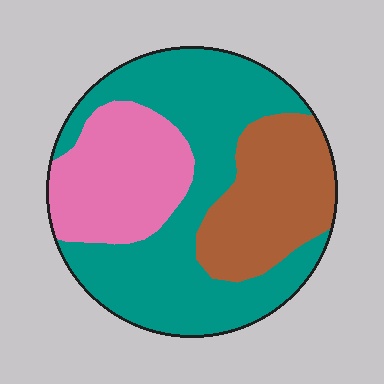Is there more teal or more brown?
Teal.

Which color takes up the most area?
Teal, at roughly 50%.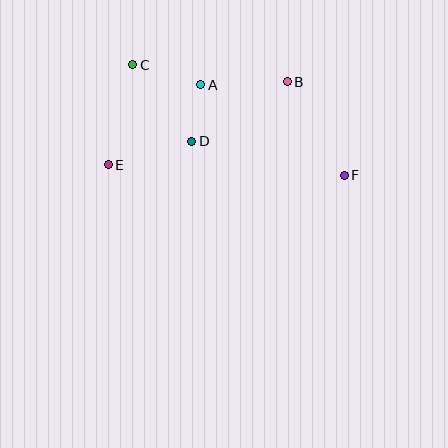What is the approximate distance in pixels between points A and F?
The distance between A and F is approximately 169 pixels.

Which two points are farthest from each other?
Points C and F are farthest from each other.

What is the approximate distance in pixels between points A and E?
The distance between A and E is approximately 123 pixels.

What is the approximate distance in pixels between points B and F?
The distance between B and F is approximately 109 pixels.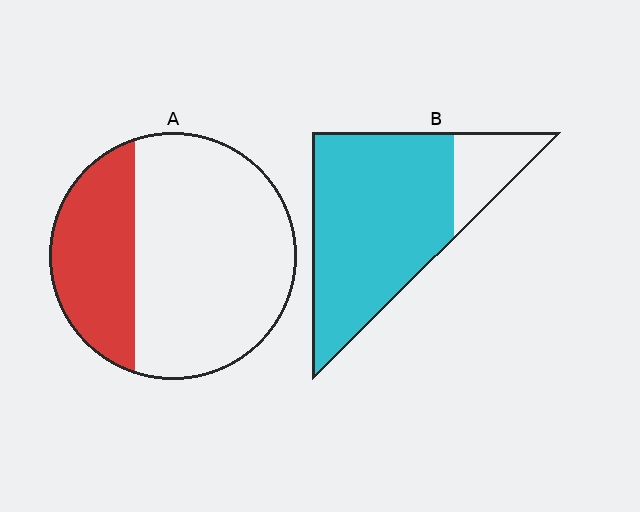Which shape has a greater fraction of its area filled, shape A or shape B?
Shape B.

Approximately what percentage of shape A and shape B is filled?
A is approximately 30% and B is approximately 80%.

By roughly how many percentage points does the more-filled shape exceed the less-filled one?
By roughly 50 percentage points (B over A).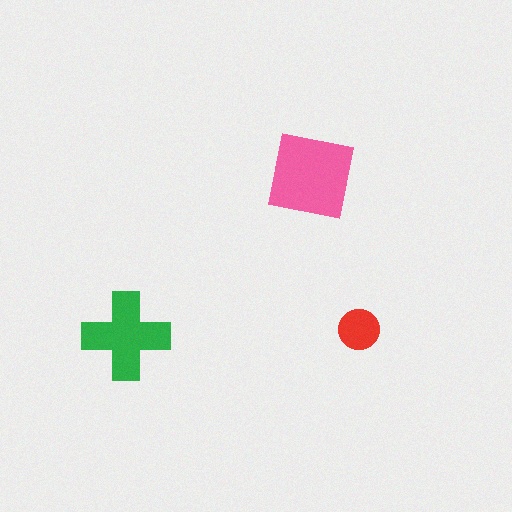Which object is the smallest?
The red circle.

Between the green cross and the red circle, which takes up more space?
The green cross.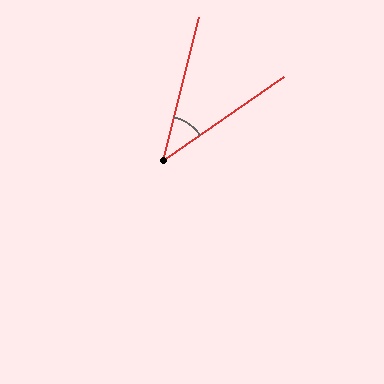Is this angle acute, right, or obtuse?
It is acute.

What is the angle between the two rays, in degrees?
Approximately 41 degrees.